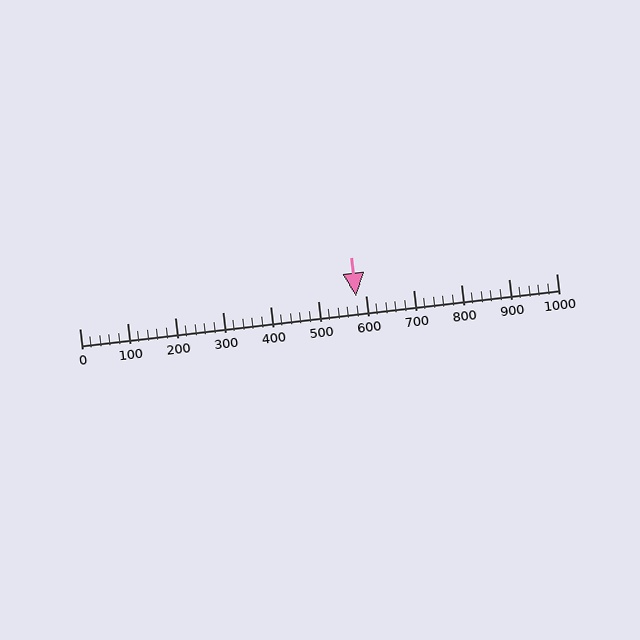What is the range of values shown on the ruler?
The ruler shows values from 0 to 1000.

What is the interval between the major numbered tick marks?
The major tick marks are spaced 100 units apart.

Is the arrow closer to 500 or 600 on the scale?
The arrow is closer to 600.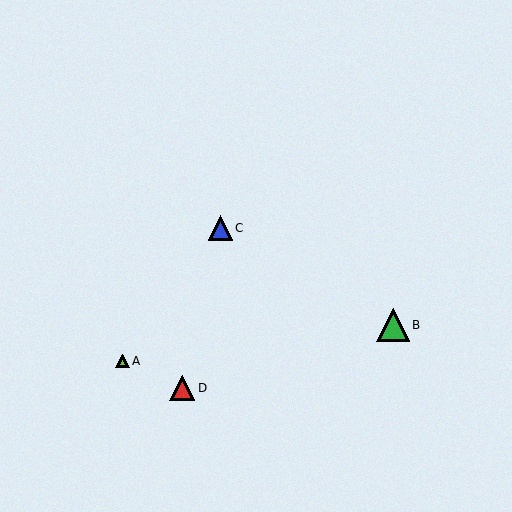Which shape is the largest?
The green triangle (labeled B) is the largest.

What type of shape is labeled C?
Shape C is a blue triangle.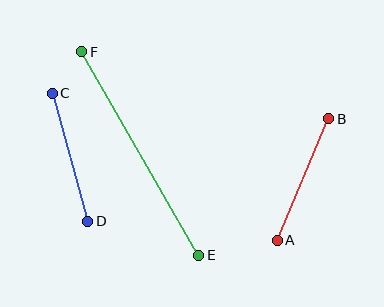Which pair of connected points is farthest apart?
Points E and F are farthest apart.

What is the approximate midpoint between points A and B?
The midpoint is at approximately (303, 179) pixels.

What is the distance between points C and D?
The distance is approximately 133 pixels.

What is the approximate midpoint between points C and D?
The midpoint is at approximately (70, 157) pixels.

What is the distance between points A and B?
The distance is approximately 132 pixels.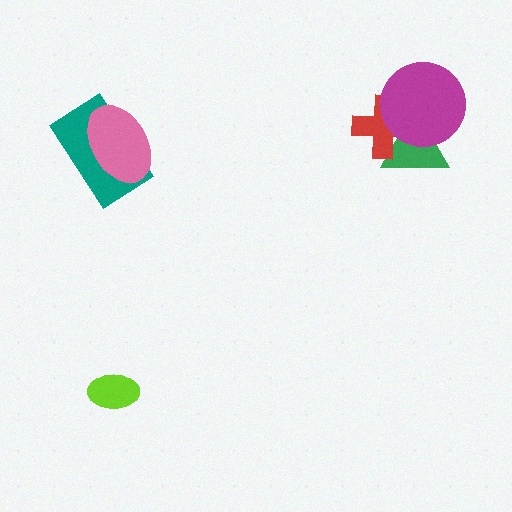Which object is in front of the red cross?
The magenta circle is in front of the red cross.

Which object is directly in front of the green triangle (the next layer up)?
The red cross is directly in front of the green triangle.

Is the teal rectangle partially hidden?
Yes, it is partially covered by another shape.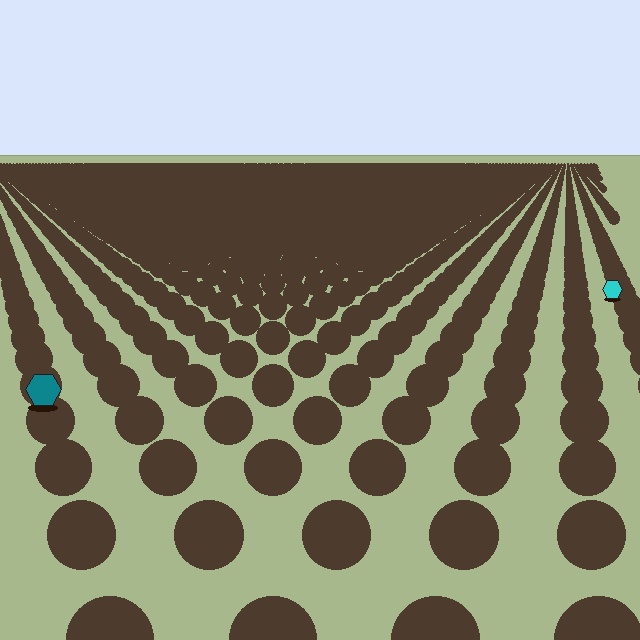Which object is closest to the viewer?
The teal hexagon is closest. The texture marks near it are larger and more spread out.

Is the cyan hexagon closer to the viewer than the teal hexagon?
No. The teal hexagon is closer — you can tell from the texture gradient: the ground texture is coarser near it.